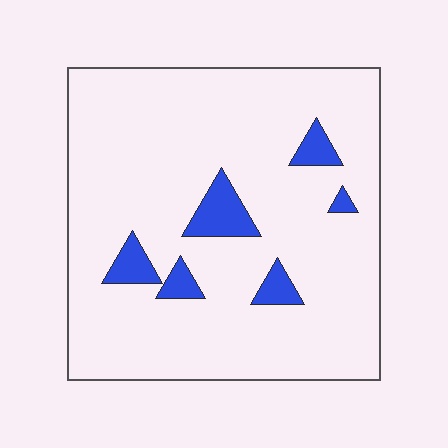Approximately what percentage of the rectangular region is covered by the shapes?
Approximately 10%.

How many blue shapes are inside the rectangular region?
6.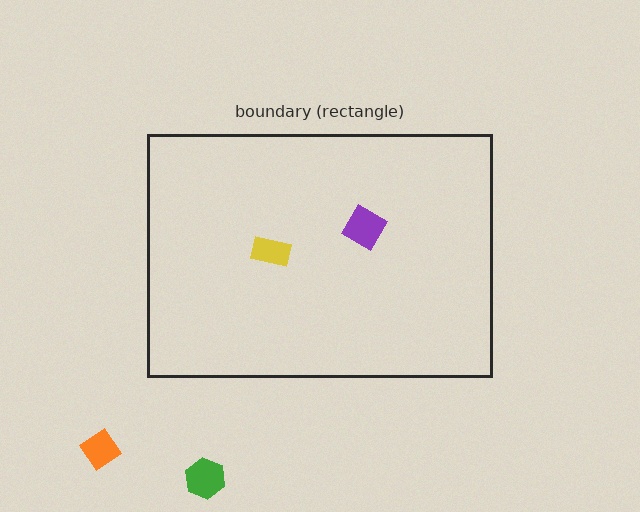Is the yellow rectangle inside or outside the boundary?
Inside.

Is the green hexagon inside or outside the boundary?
Outside.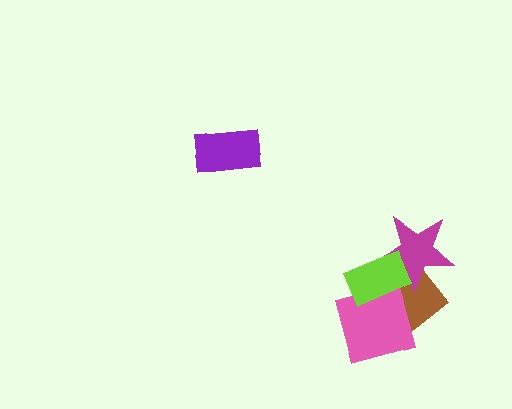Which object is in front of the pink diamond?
The lime rectangle is in front of the pink diamond.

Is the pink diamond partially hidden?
Yes, it is partially covered by another shape.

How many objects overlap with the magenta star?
2 objects overlap with the magenta star.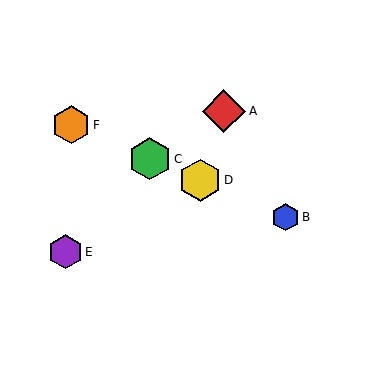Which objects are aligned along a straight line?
Objects B, C, D, F are aligned along a straight line.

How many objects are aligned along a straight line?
4 objects (B, C, D, F) are aligned along a straight line.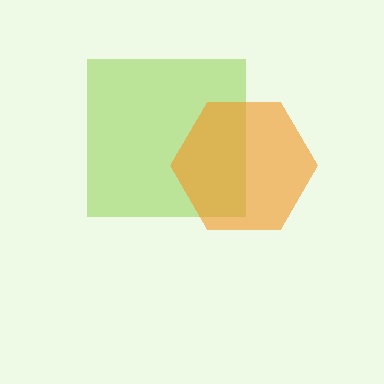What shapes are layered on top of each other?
The layered shapes are: a lime square, an orange hexagon.